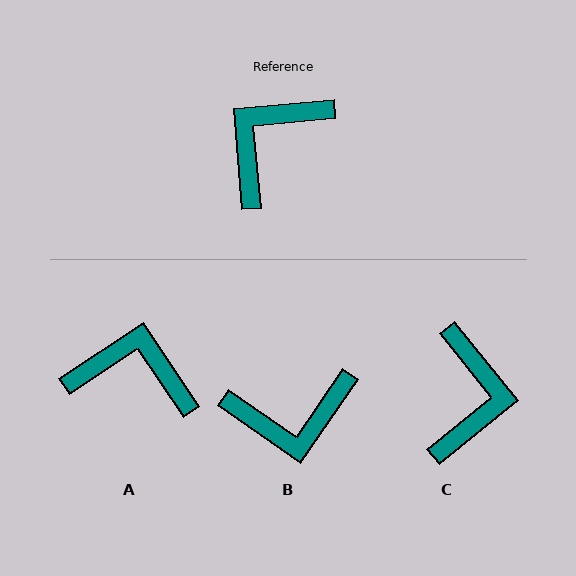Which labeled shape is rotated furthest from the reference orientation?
C, about 146 degrees away.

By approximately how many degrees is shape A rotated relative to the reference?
Approximately 61 degrees clockwise.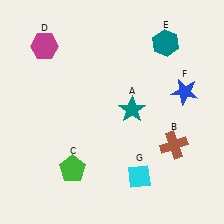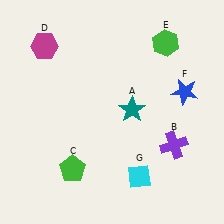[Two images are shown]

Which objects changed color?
B changed from brown to purple. E changed from teal to green.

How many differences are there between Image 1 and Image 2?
There are 2 differences between the two images.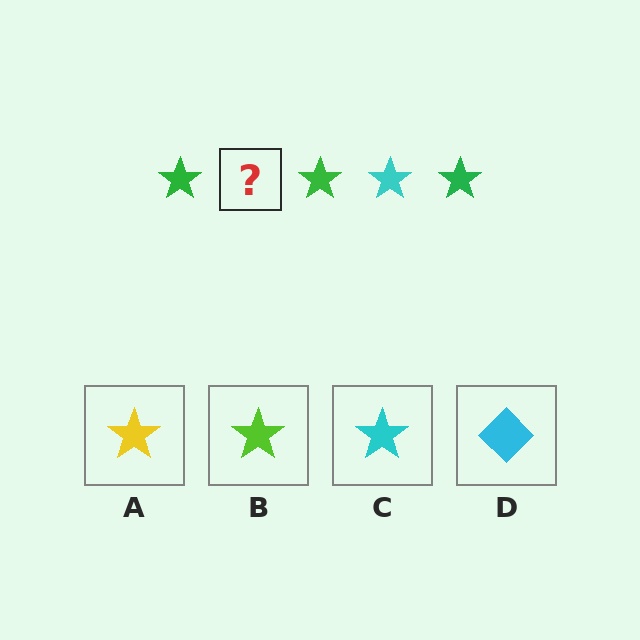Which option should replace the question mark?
Option C.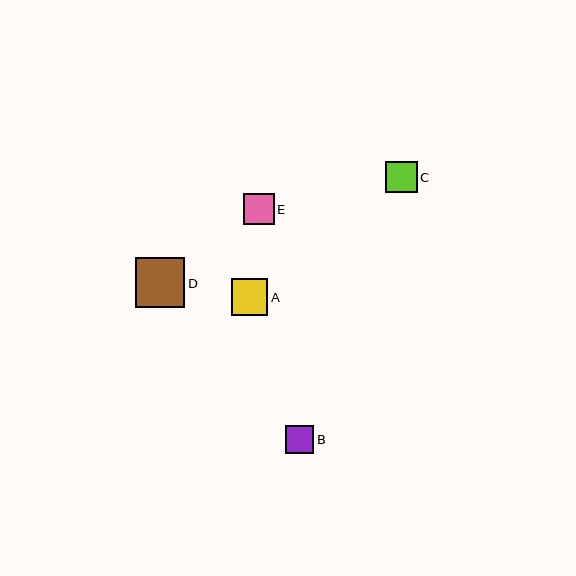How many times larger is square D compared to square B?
Square D is approximately 1.7 times the size of square B.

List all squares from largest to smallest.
From largest to smallest: D, A, C, E, B.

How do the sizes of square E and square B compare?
Square E and square B are approximately the same size.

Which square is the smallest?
Square B is the smallest with a size of approximately 28 pixels.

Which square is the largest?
Square D is the largest with a size of approximately 49 pixels.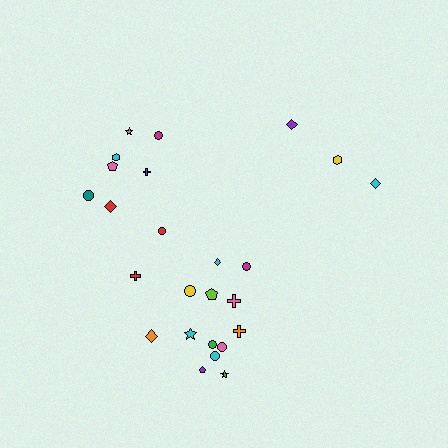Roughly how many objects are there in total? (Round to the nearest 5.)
Roughly 25 objects in total.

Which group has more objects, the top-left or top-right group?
The top-left group.